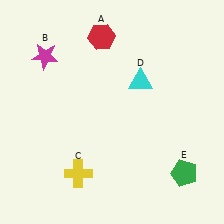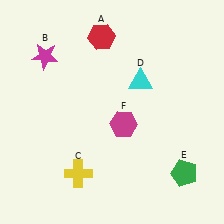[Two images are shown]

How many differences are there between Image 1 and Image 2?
There is 1 difference between the two images.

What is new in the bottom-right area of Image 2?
A magenta hexagon (F) was added in the bottom-right area of Image 2.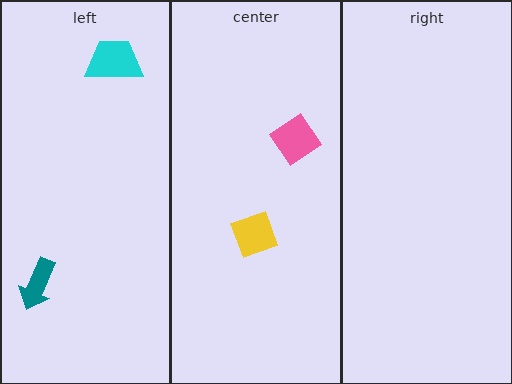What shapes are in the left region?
The teal arrow, the cyan trapezoid.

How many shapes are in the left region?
2.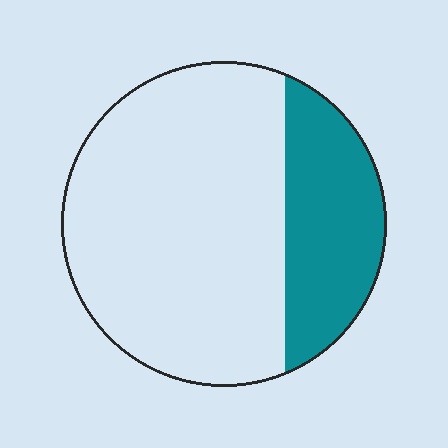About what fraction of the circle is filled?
About one quarter (1/4).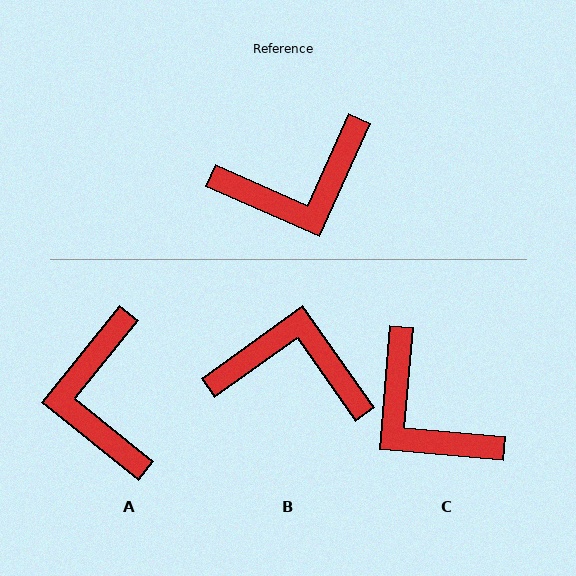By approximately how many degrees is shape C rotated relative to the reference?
Approximately 71 degrees clockwise.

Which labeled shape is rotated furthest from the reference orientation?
B, about 150 degrees away.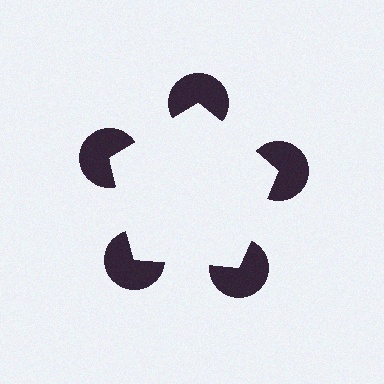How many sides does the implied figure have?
5 sides.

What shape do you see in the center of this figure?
An illusory pentagon — its edges are inferred from the aligned wedge cuts in the pac-man discs, not physically drawn.